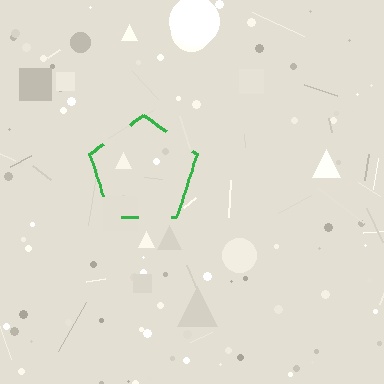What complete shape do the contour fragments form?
The contour fragments form a pentagon.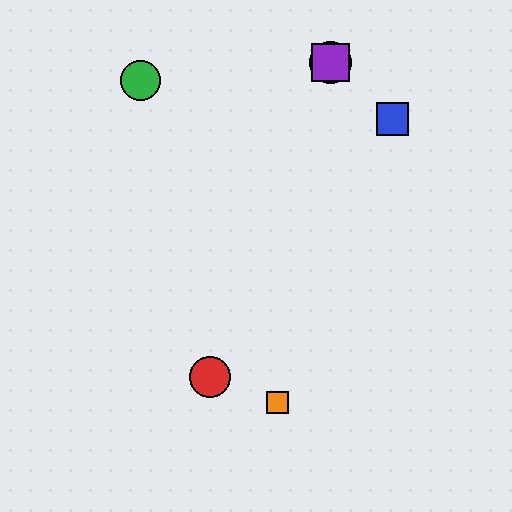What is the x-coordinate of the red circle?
The red circle is at x≈210.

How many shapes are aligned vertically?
2 shapes (the yellow circle, the purple square) are aligned vertically.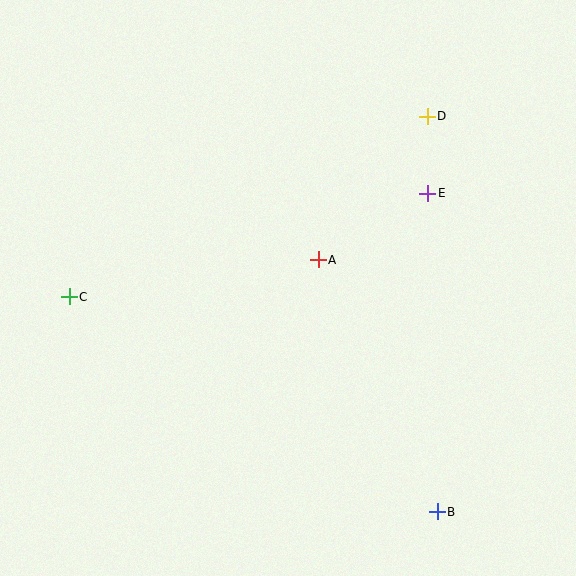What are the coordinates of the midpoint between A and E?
The midpoint between A and E is at (373, 226).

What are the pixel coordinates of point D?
Point D is at (427, 116).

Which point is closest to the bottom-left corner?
Point C is closest to the bottom-left corner.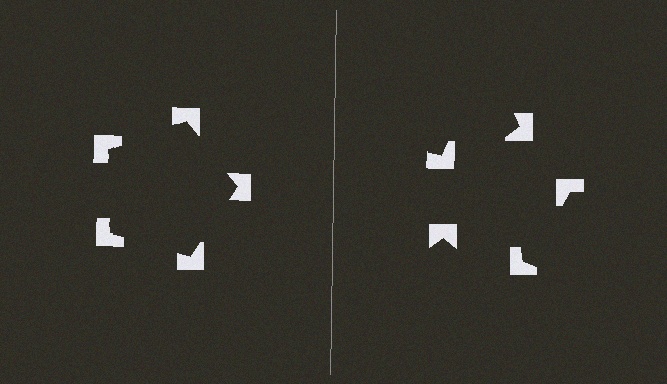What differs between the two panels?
The notched squares are positioned identically on both sides; only the wedge orientations differ. On the left they align to a pentagon; on the right they are misaligned.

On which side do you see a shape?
An illusory pentagon appears on the left side. On the right side the wedge cuts are rotated, so no coherent shape forms.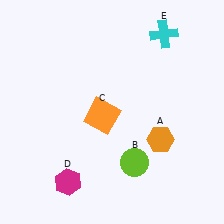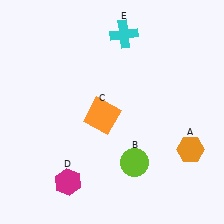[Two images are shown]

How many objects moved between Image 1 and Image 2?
2 objects moved between the two images.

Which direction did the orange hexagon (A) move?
The orange hexagon (A) moved right.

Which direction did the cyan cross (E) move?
The cyan cross (E) moved left.